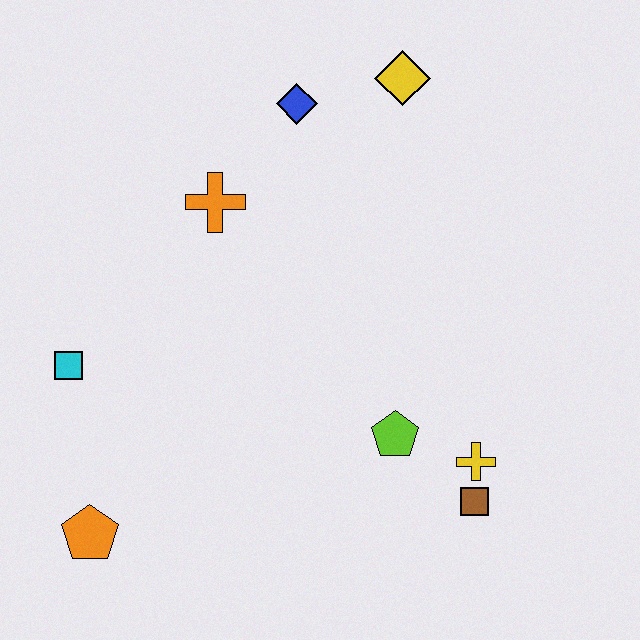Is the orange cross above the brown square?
Yes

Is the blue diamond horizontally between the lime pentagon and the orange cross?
Yes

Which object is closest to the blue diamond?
The yellow diamond is closest to the blue diamond.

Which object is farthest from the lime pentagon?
The yellow diamond is farthest from the lime pentagon.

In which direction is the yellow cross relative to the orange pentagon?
The yellow cross is to the right of the orange pentagon.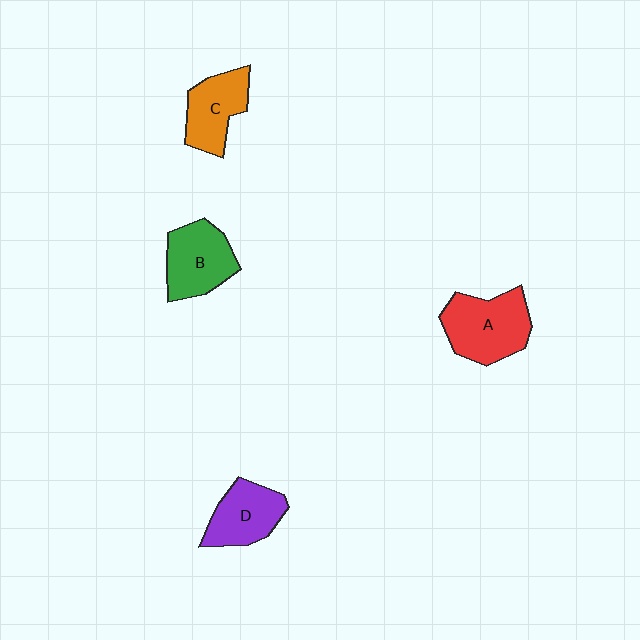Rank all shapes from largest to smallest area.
From largest to smallest: A (red), B (green), D (purple), C (orange).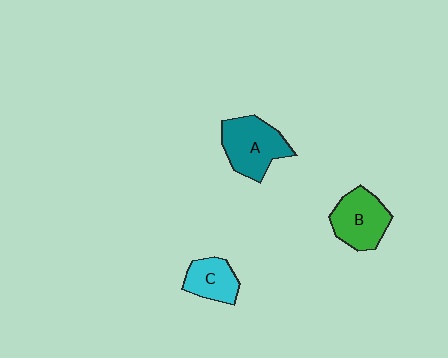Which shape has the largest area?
Shape A (teal).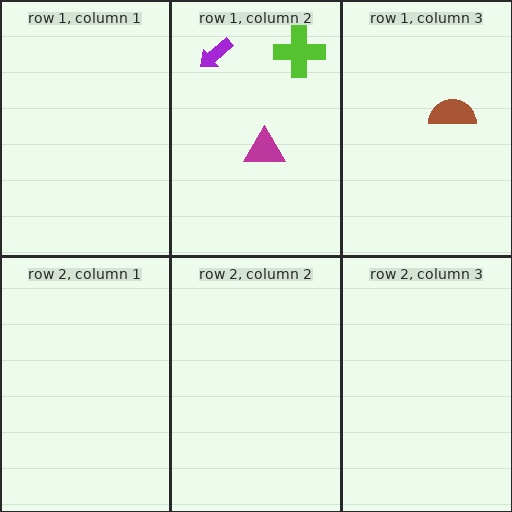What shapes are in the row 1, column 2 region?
The purple arrow, the magenta triangle, the lime cross.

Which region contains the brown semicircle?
The row 1, column 3 region.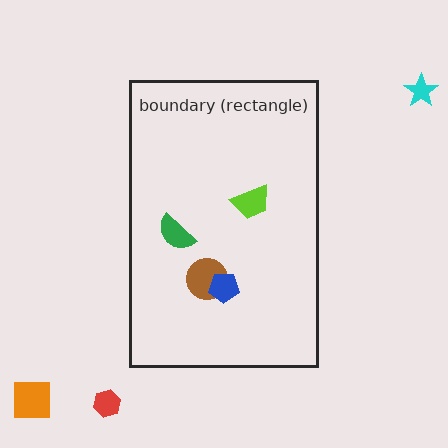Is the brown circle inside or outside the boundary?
Inside.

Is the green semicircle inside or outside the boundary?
Inside.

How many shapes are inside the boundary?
4 inside, 3 outside.